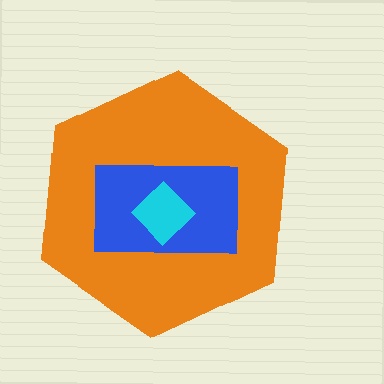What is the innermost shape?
The cyan diamond.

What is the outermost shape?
The orange hexagon.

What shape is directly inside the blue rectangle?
The cyan diamond.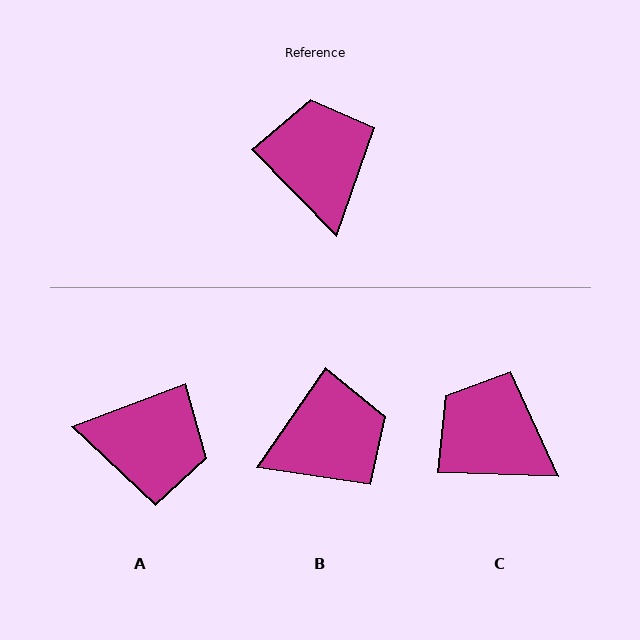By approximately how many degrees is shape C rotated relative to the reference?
Approximately 44 degrees counter-clockwise.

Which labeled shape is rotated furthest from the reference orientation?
A, about 114 degrees away.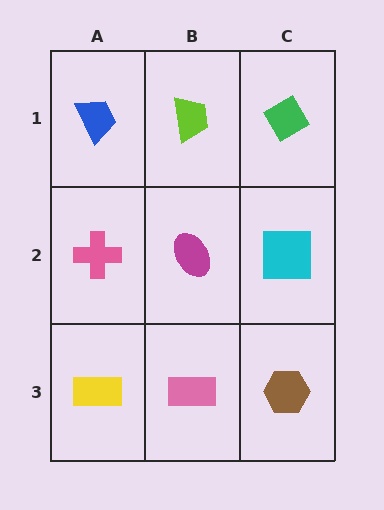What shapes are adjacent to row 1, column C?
A cyan square (row 2, column C), a lime trapezoid (row 1, column B).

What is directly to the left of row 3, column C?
A pink rectangle.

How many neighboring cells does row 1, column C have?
2.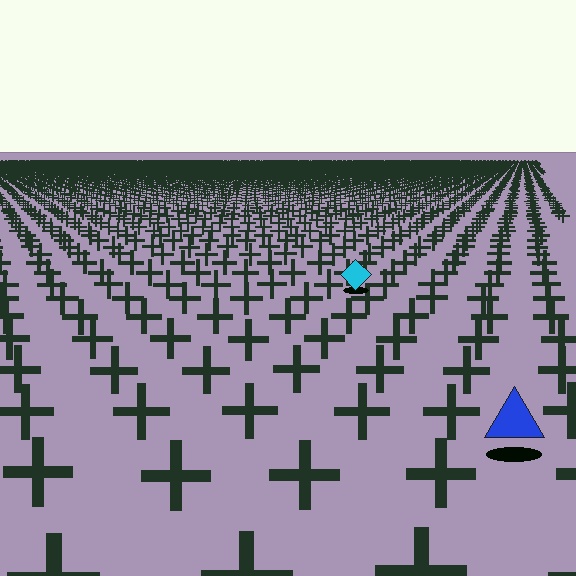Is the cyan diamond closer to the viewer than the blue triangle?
No. The blue triangle is closer — you can tell from the texture gradient: the ground texture is coarser near it.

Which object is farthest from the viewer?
The cyan diamond is farthest from the viewer. It appears smaller and the ground texture around it is denser.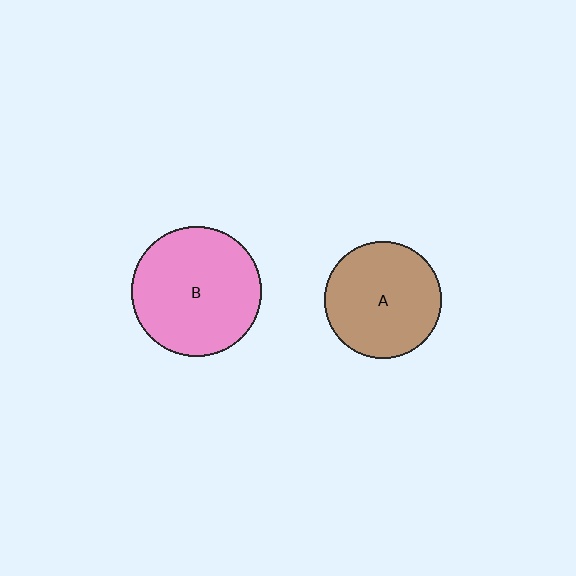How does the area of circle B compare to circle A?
Approximately 1.2 times.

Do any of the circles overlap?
No, none of the circles overlap.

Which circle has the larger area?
Circle B (pink).